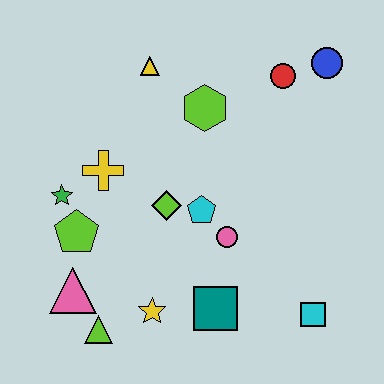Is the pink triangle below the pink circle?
Yes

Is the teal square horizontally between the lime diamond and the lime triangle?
No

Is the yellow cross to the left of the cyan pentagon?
Yes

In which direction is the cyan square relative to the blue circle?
The cyan square is below the blue circle.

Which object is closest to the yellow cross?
The green star is closest to the yellow cross.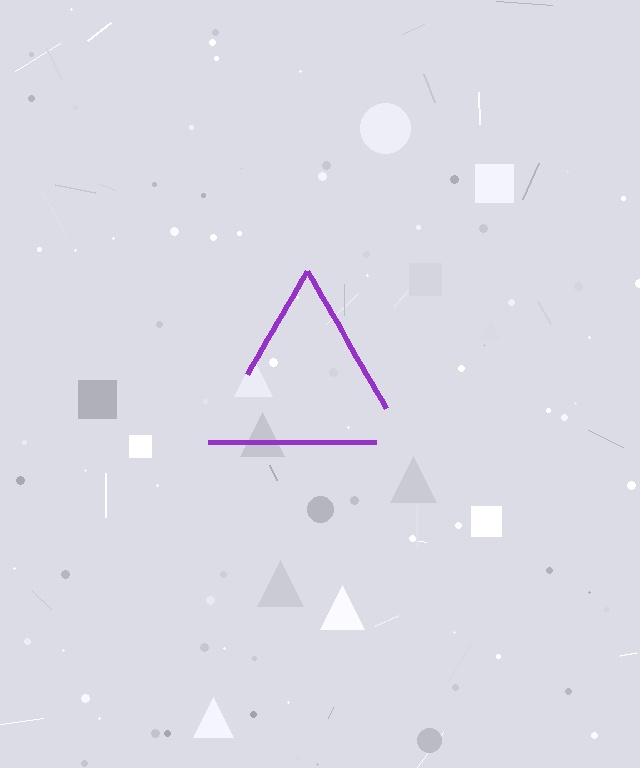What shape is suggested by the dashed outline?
The dashed outline suggests a triangle.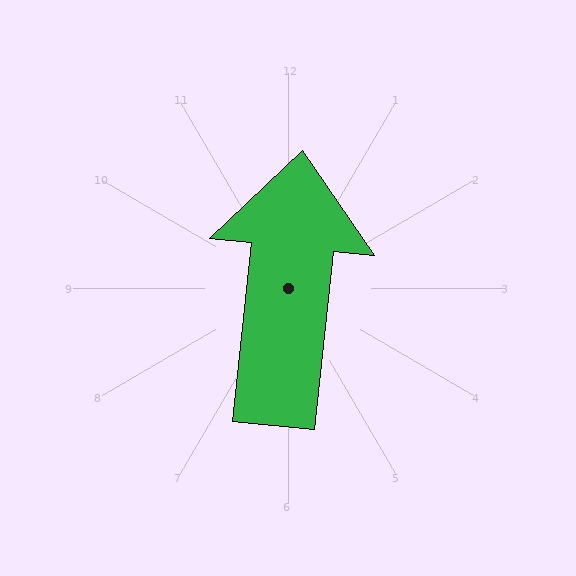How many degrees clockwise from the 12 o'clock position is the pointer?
Approximately 6 degrees.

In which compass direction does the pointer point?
North.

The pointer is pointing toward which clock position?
Roughly 12 o'clock.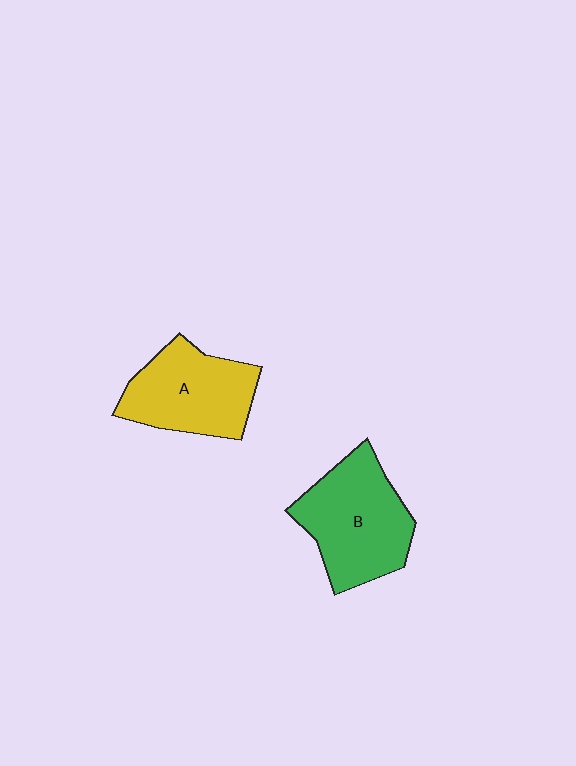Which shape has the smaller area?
Shape A (yellow).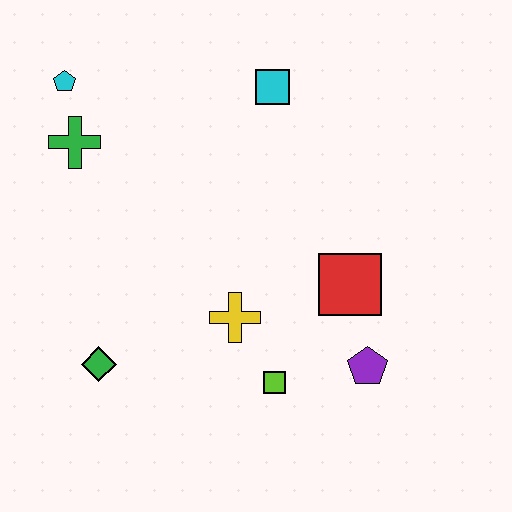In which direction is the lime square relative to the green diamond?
The lime square is to the right of the green diamond.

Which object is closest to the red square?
The purple pentagon is closest to the red square.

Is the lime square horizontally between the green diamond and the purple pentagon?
Yes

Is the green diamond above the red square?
No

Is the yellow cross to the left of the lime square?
Yes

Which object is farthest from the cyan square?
The green diamond is farthest from the cyan square.